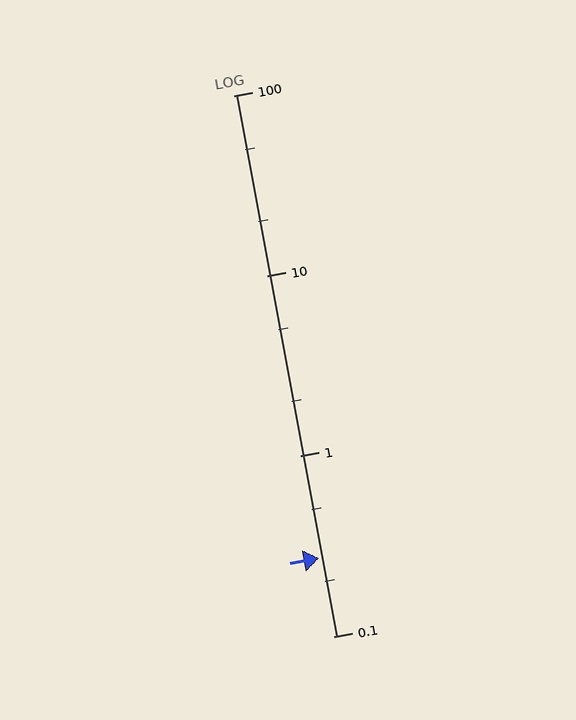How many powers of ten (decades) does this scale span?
The scale spans 3 decades, from 0.1 to 100.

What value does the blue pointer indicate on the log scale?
The pointer indicates approximately 0.27.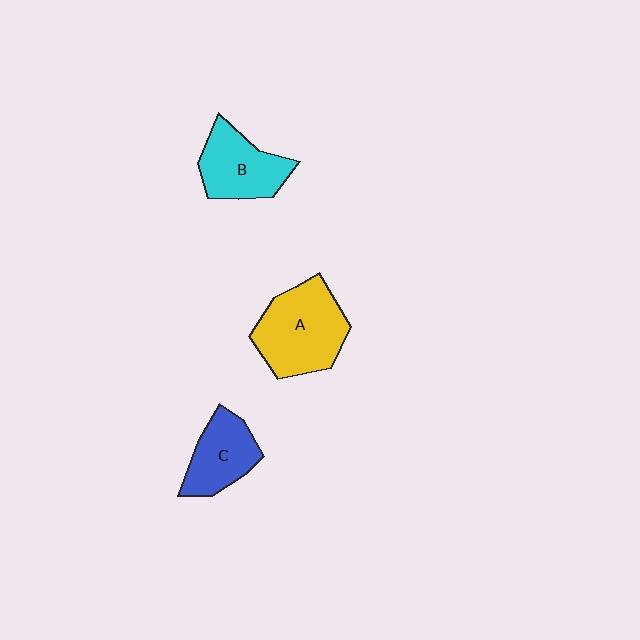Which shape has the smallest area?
Shape C (blue).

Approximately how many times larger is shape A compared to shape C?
Approximately 1.5 times.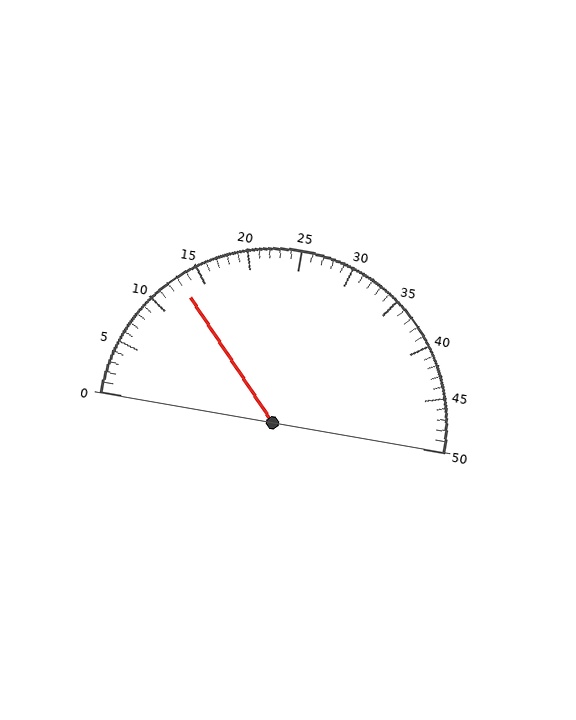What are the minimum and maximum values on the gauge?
The gauge ranges from 0 to 50.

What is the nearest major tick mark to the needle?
The nearest major tick mark is 15.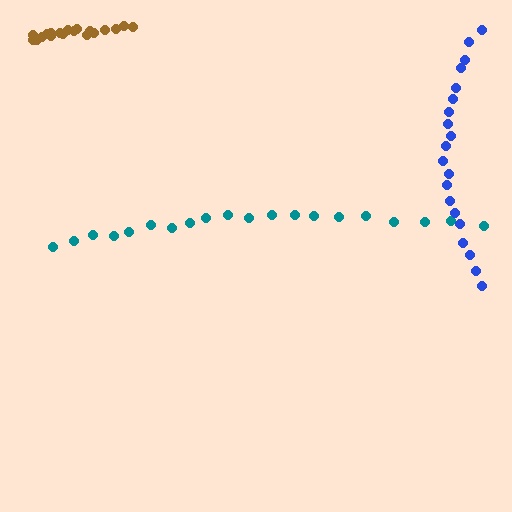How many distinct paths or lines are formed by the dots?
There are 3 distinct paths.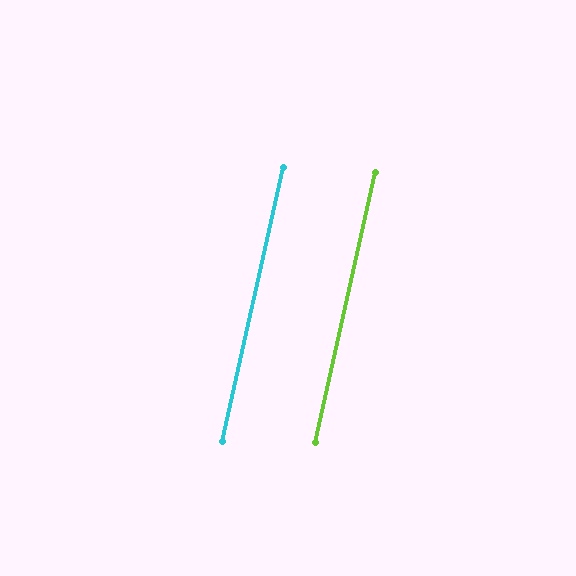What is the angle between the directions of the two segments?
Approximately 0 degrees.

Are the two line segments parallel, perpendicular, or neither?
Parallel — their directions differ by only 0.1°.